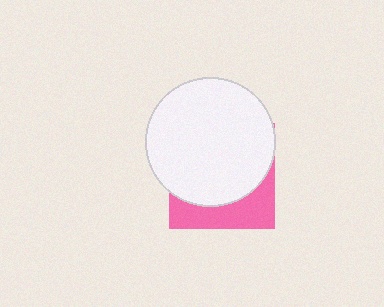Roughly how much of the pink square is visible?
A small part of it is visible (roughly 31%).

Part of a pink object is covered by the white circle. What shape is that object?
It is a square.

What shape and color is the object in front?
The object in front is a white circle.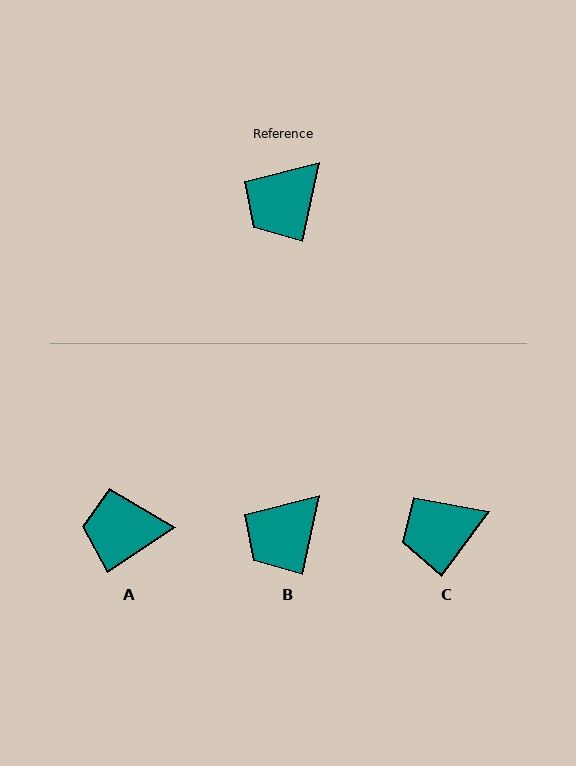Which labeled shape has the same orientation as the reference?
B.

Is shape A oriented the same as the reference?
No, it is off by about 45 degrees.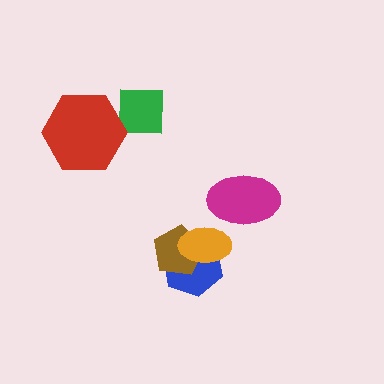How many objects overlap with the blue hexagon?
2 objects overlap with the blue hexagon.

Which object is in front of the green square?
The red hexagon is in front of the green square.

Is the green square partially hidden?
Yes, it is partially covered by another shape.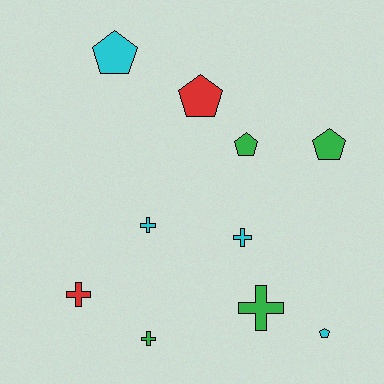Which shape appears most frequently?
Pentagon, with 5 objects.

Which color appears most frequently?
Cyan, with 4 objects.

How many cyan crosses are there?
There are 2 cyan crosses.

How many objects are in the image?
There are 10 objects.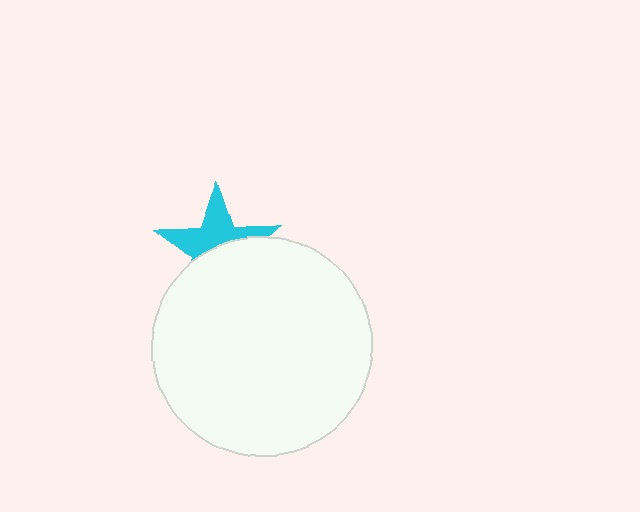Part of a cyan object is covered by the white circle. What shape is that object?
It is a star.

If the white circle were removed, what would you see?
You would see the complete cyan star.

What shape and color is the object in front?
The object in front is a white circle.